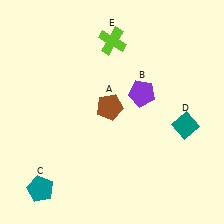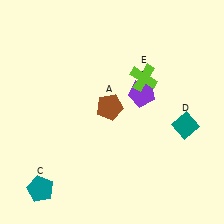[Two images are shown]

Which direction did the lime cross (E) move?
The lime cross (E) moved down.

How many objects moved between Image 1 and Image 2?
1 object moved between the two images.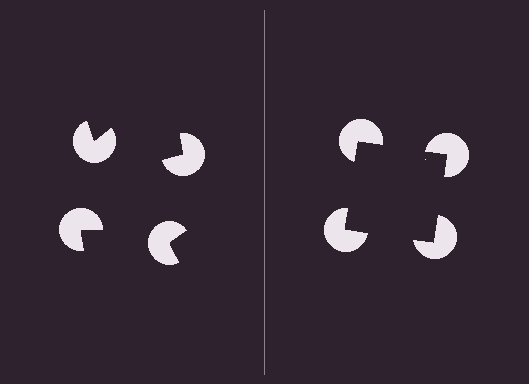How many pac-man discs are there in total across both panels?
8 — 4 on each side.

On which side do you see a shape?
An illusory square appears on the right side. On the left side the wedge cuts are rotated, so no coherent shape forms.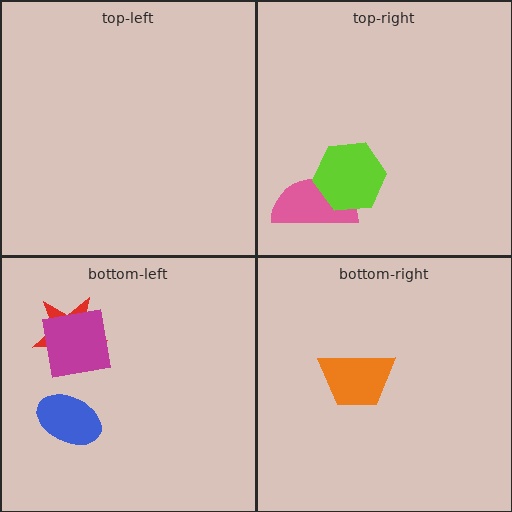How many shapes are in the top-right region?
2.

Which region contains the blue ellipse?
The bottom-left region.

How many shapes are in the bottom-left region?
3.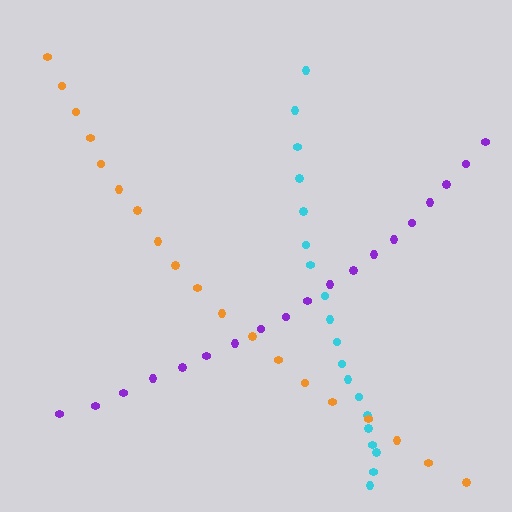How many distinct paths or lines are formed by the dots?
There are 3 distinct paths.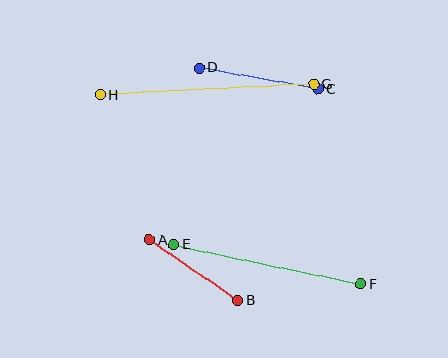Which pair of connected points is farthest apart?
Points G and H are farthest apart.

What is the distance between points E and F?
The distance is approximately 191 pixels.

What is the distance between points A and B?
The distance is approximately 107 pixels.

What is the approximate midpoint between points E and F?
The midpoint is at approximately (267, 264) pixels.